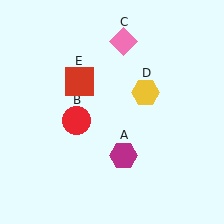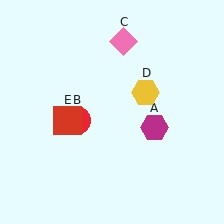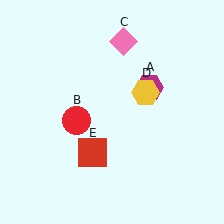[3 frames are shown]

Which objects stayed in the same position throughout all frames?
Red circle (object B) and pink diamond (object C) and yellow hexagon (object D) remained stationary.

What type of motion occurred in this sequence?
The magenta hexagon (object A), red square (object E) rotated counterclockwise around the center of the scene.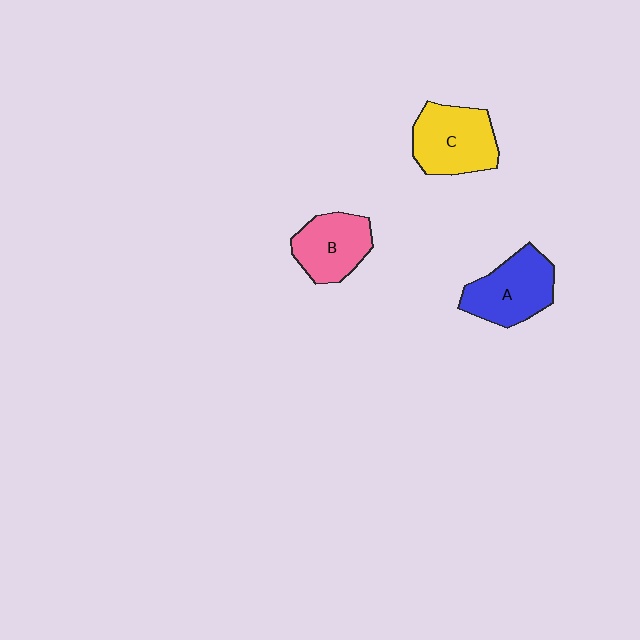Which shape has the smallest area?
Shape B (pink).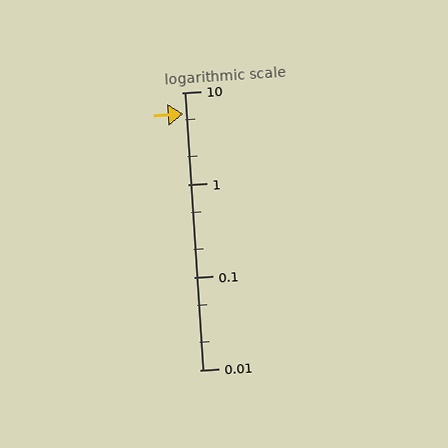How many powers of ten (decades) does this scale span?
The scale spans 3 decades, from 0.01 to 10.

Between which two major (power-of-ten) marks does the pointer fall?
The pointer is between 1 and 10.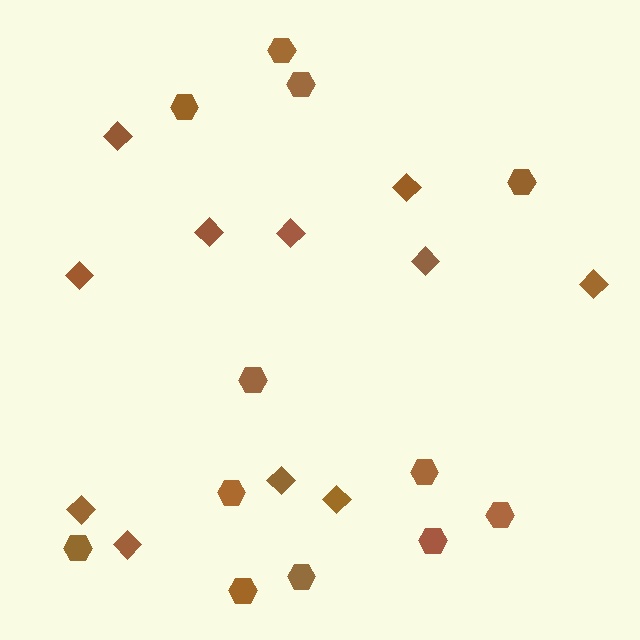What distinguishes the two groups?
There are 2 groups: one group of diamonds (11) and one group of hexagons (12).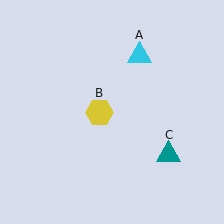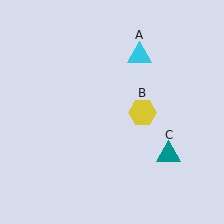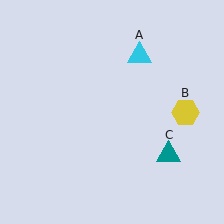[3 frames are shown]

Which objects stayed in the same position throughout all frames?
Cyan triangle (object A) and teal triangle (object C) remained stationary.